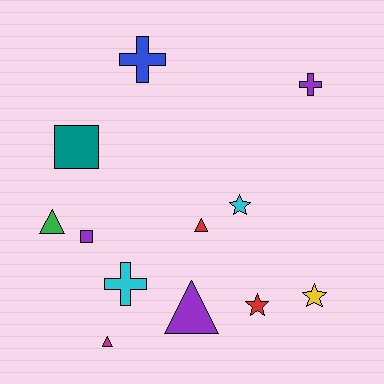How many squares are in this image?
There are 2 squares.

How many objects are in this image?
There are 12 objects.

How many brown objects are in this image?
There are no brown objects.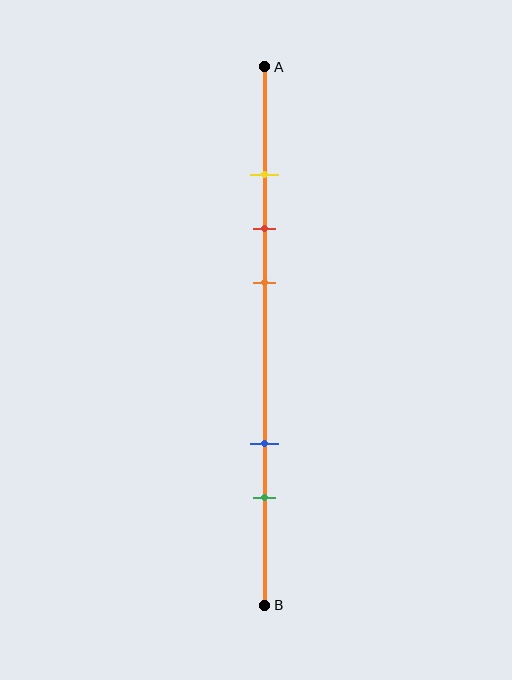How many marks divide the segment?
There are 5 marks dividing the segment.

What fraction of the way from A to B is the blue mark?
The blue mark is approximately 70% (0.7) of the way from A to B.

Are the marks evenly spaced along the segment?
No, the marks are not evenly spaced.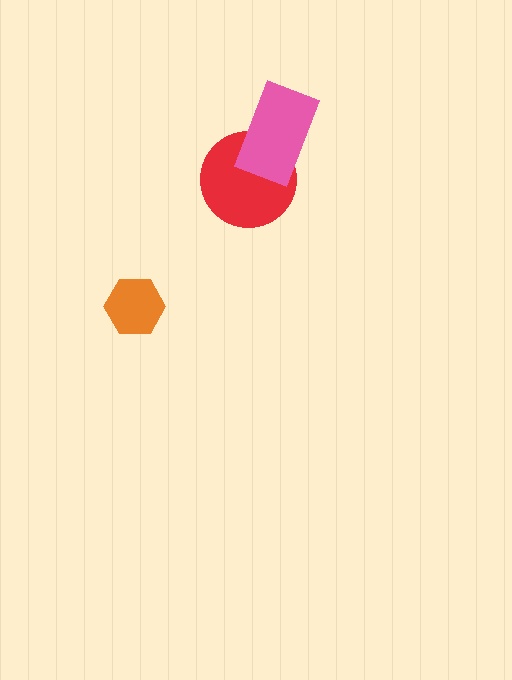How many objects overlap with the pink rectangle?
1 object overlaps with the pink rectangle.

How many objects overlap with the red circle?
1 object overlaps with the red circle.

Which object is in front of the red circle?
The pink rectangle is in front of the red circle.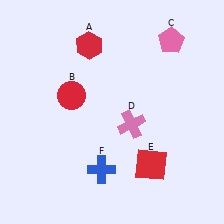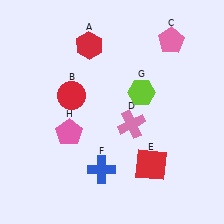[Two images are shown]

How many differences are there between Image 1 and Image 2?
There are 2 differences between the two images.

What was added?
A lime hexagon (G), a pink pentagon (H) were added in Image 2.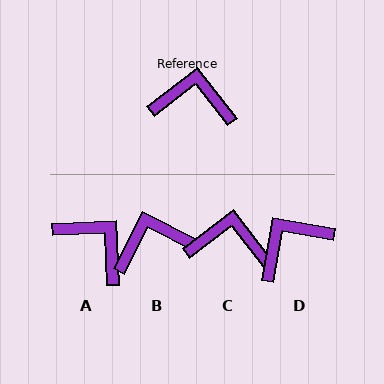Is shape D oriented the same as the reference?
No, it is off by about 42 degrees.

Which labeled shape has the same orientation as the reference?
C.